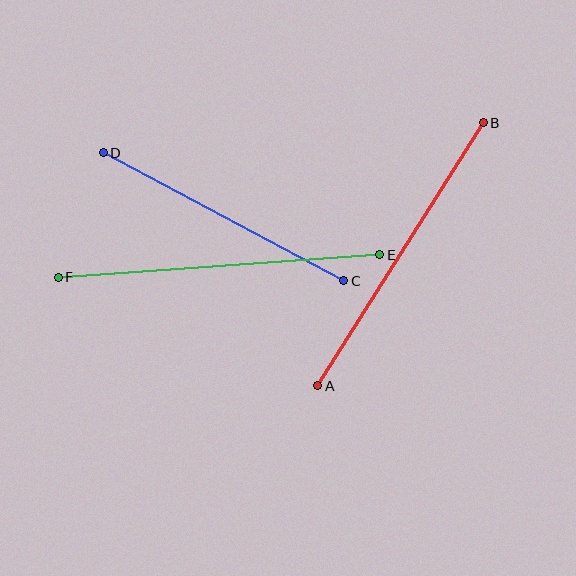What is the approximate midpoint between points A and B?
The midpoint is at approximately (401, 254) pixels.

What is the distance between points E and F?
The distance is approximately 323 pixels.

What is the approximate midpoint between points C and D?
The midpoint is at approximately (224, 217) pixels.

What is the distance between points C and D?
The distance is approximately 272 pixels.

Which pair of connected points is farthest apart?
Points E and F are farthest apart.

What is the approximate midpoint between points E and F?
The midpoint is at approximately (219, 266) pixels.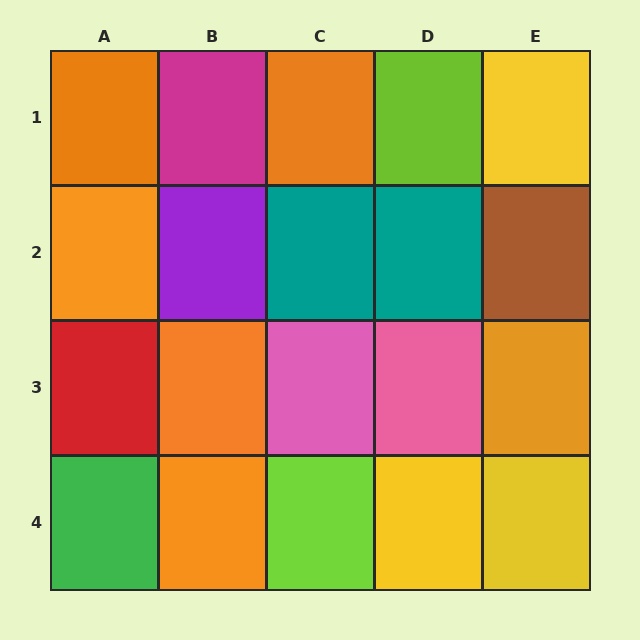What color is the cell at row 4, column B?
Orange.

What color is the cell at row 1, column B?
Magenta.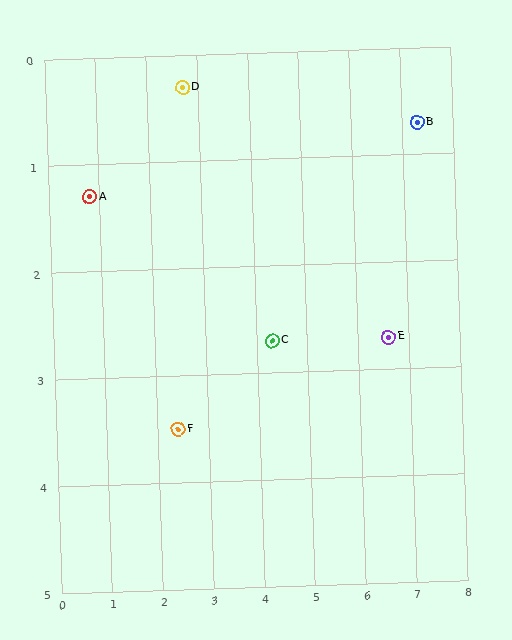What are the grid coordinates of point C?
Point C is at approximately (4.3, 2.7).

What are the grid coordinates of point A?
Point A is at approximately (0.8, 1.3).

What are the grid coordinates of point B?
Point B is at approximately (7.3, 0.7).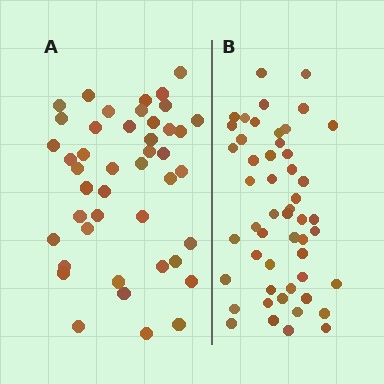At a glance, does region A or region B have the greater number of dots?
Region B (the right region) has more dots.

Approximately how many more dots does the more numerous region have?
Region B has roughly 8 or so more dots than region A.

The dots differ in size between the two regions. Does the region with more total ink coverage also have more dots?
No. Region A has more total ink coverage because its dots are larger, but region B actually contains more individual dots. Total area can be misleading — the number of items is what matters here.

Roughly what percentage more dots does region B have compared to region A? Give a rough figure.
About 15% more.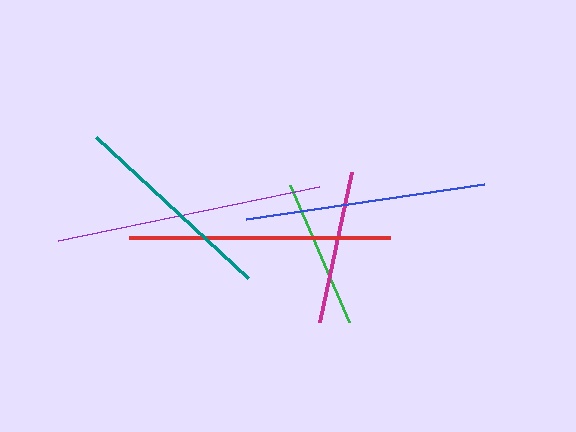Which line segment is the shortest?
The green line is the shortest at approximately 149 pixels.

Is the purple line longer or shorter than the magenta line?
The purple line is longer than the magenta line.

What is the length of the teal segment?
The teal segment is approximately 207 pixels long.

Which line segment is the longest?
The purple line is the longest at approximately 266 pixels.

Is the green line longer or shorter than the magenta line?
The magenta line is longer than the green line.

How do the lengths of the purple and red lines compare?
The purple and red lines are approximately the same length.